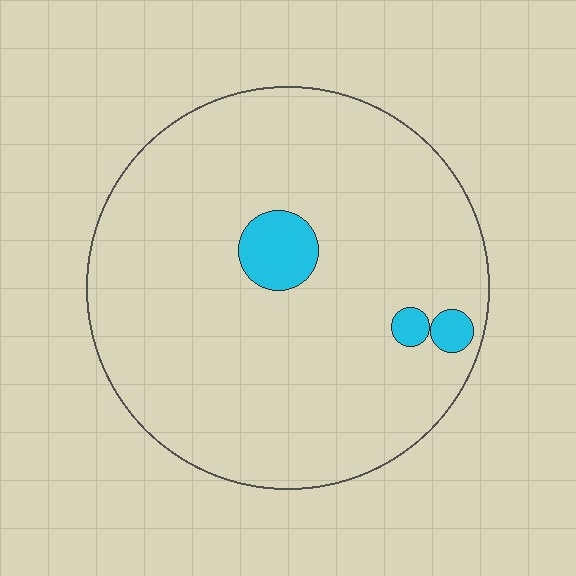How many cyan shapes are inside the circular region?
3.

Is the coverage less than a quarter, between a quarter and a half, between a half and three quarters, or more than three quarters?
Less than a quarter.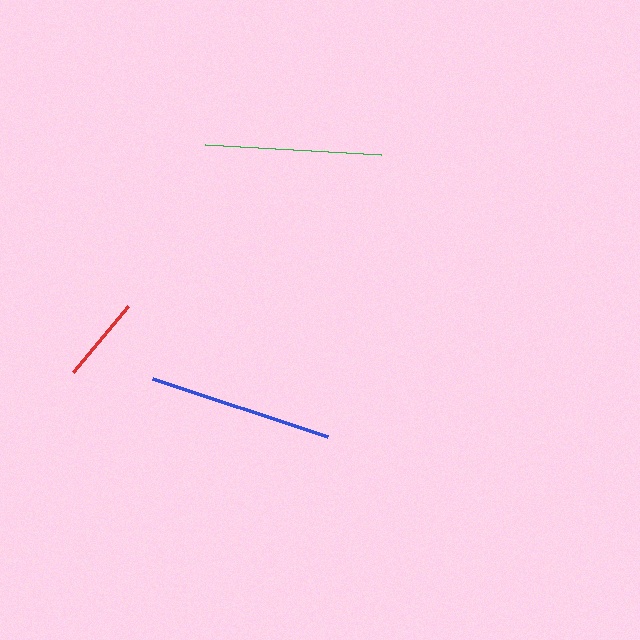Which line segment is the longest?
The blue line is the longest at approximately 185 pixels.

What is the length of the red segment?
The red segment is approximately 87 pixels long.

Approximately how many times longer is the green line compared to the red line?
The green line is approximately 2.0 times the length of the red line.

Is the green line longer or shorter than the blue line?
The blue line is longer than the green line.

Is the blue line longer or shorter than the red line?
The blue line is longer than the red line.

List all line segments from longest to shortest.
From longest to shortest: blue, green, red.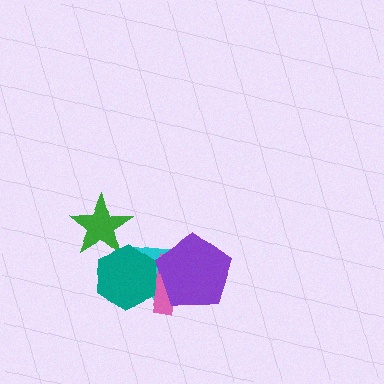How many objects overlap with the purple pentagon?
2 objects overlap with the purple pentagon.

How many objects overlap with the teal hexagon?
3 objects overlap with the teal hexagon.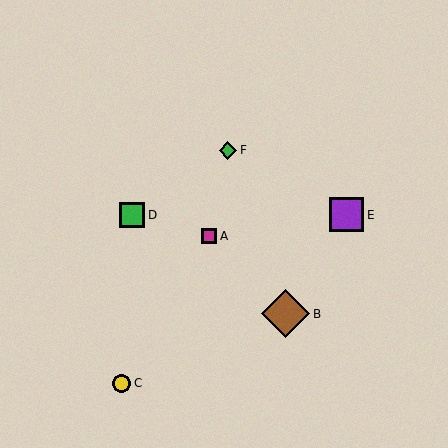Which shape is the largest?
The brown diamond (labeled B) is the largest.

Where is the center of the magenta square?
The center of the magenta square is at (209, 236).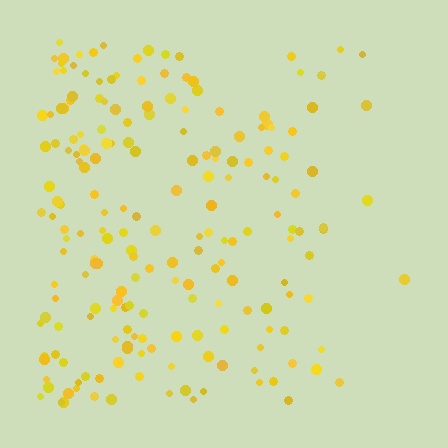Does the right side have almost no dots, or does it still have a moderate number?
Still a moderate number, just noticeably fewer than the left.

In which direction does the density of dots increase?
From right to left, with the left side densest.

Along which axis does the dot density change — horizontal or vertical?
Horizontal.